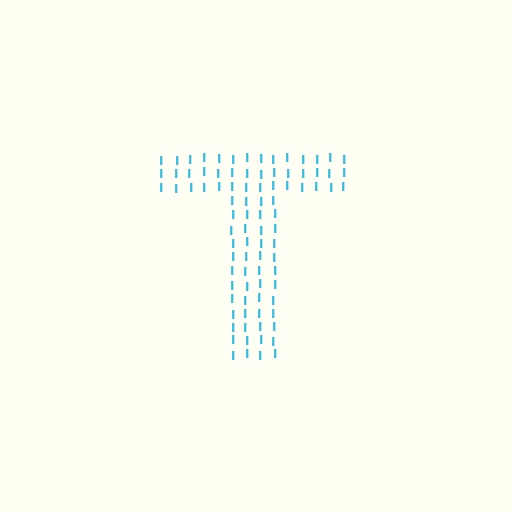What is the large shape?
The large shape is the letter T.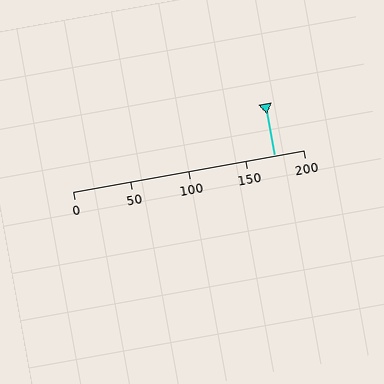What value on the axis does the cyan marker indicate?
The marker indicates approximately 175.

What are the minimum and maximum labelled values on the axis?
The axis runs from 0 to 200.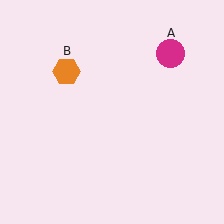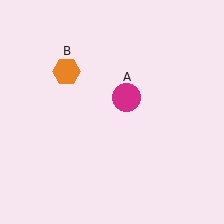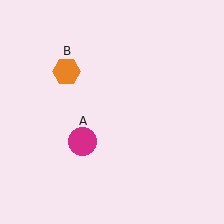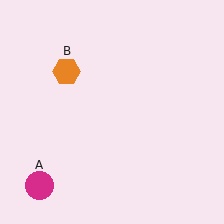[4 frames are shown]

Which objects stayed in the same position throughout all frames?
Orange hexagon (object B) remained stationary.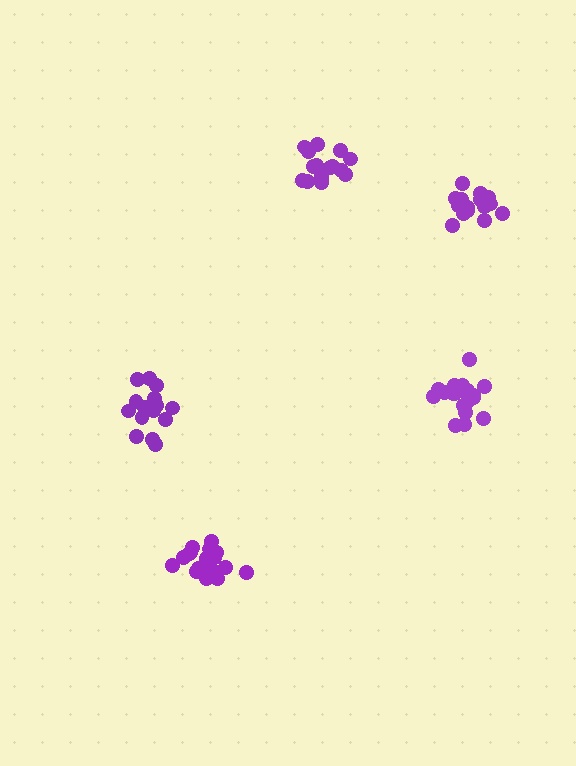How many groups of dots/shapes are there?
There are 5 groups.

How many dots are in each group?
Group 1: 16 dots, Group 2: 20 dots, Group 3: 20 dots, Group 4: 16 dots, Group 5: 15 dots (87 total).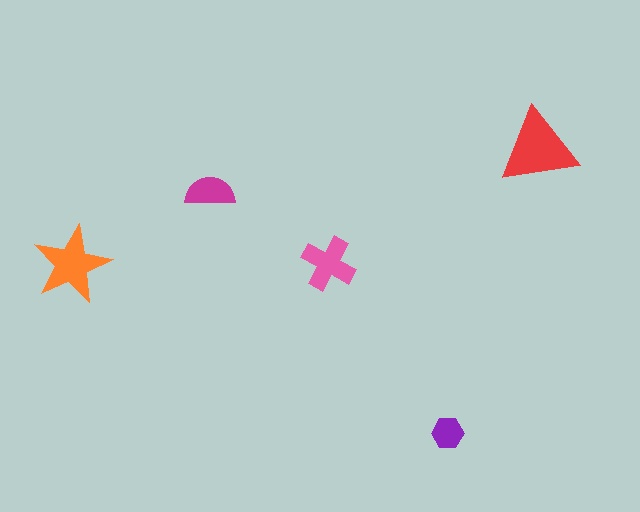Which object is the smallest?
The purple hexagon.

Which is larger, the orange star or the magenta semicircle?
The orange star.